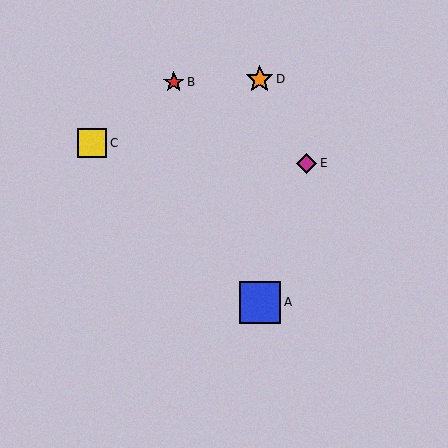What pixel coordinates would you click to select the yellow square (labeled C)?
Click at (92, 143) to select the yellow square C.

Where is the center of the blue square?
The center of the blue square is at (260, 302).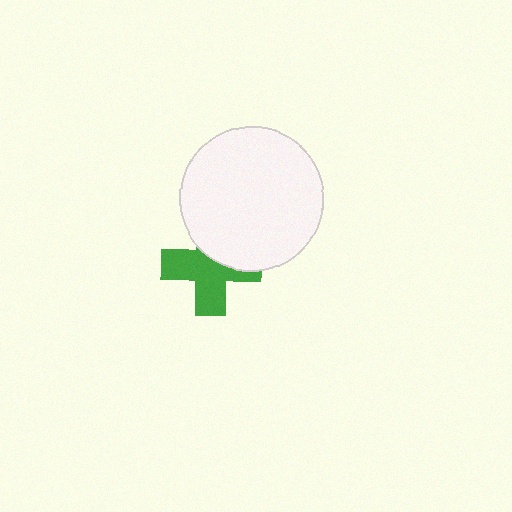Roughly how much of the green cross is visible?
About half of it is visible (roughly 61%).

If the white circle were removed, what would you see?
You would see the complete green cross.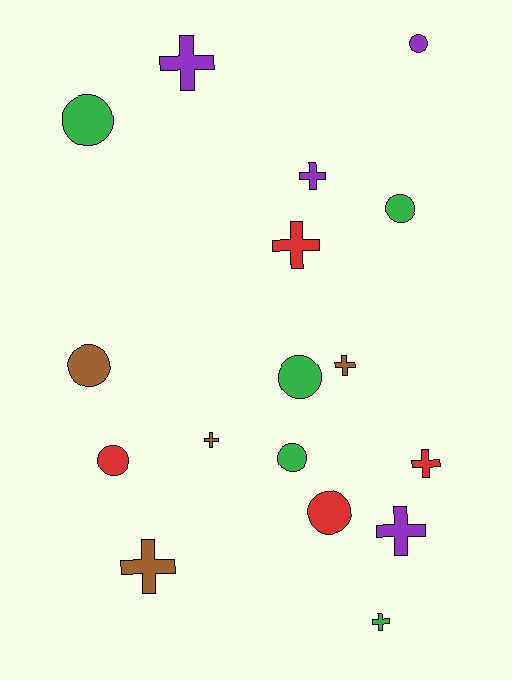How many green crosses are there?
There is 1 green cross.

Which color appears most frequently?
Green, with 5 objects.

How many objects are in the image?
There are 17 objects.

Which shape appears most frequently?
Cross, with 9 objects.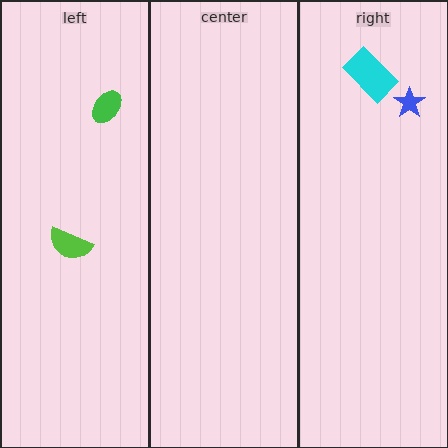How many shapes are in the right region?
2.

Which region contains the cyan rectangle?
The right region.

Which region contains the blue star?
The right region.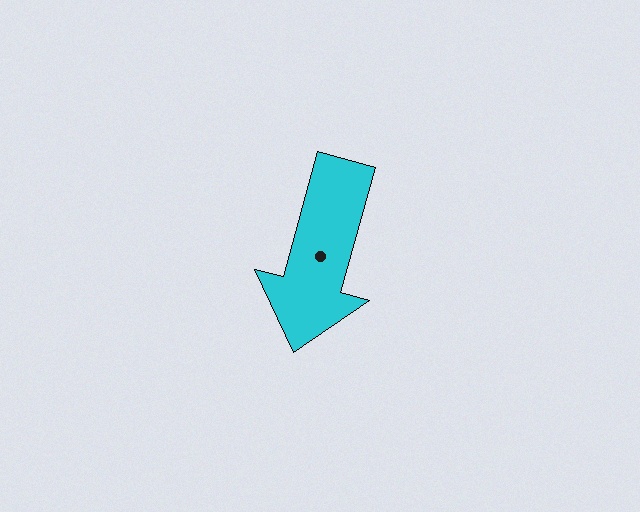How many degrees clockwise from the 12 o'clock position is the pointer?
Approximately 195 degrees.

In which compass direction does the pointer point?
South.